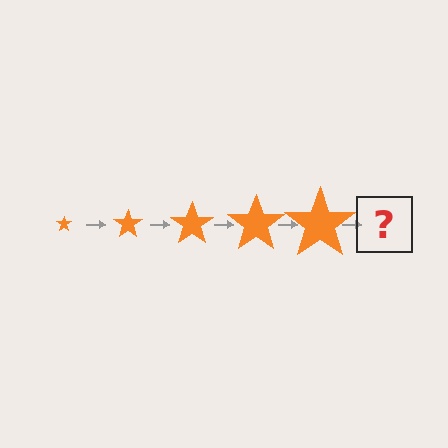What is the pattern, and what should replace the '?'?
The pattern is that the star gets progressively larger each step. The '?' should be an orange star, larger than the previous one.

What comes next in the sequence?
The next element should be an orange star, larger than the previous one.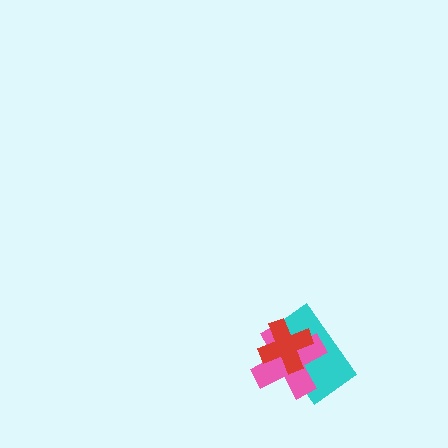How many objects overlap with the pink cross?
2 objects overlap with the pink cross.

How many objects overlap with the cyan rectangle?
2 objects overlap with the cyan rectangle.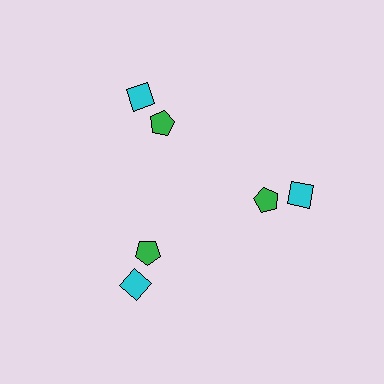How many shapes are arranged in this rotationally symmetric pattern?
There are 6 shapes, arranged in 3 groups of 2.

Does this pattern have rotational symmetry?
Yes, this pattern has 3-fold rotational symmetry. It looks the same after rotating 120 degrees around the center.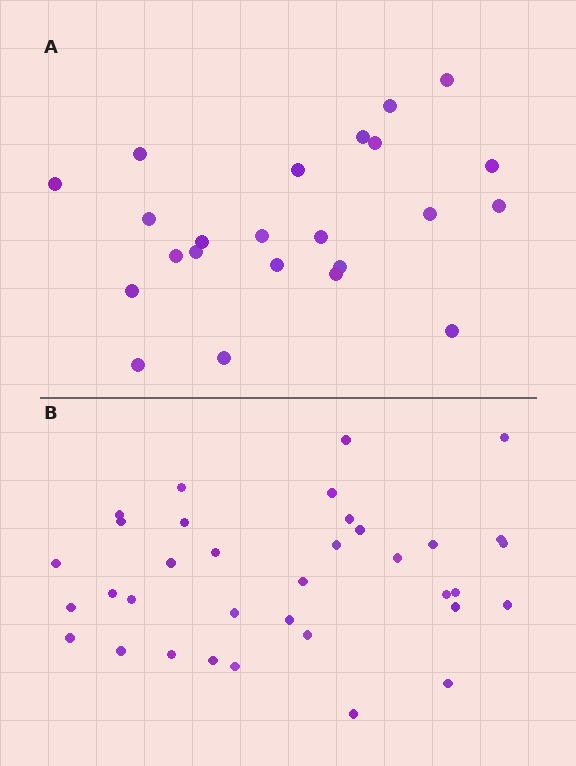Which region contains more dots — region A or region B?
Region B (the bottom region) has more dots.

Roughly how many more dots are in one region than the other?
Region B has roughly 12 or so more dots than region A.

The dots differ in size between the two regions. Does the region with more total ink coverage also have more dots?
No. Region A has more total ink coverage because its dots are larger, but region B actually contains more individual dots. Total area can be misleading — the number of items is what matters here.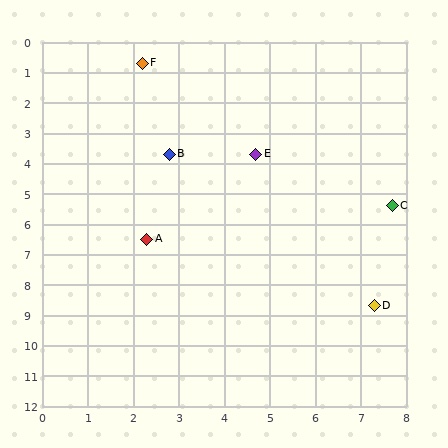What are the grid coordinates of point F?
Point F is at approximately (2.2, 0.7).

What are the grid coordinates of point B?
Point B is at approximately (2.8, 3.7).